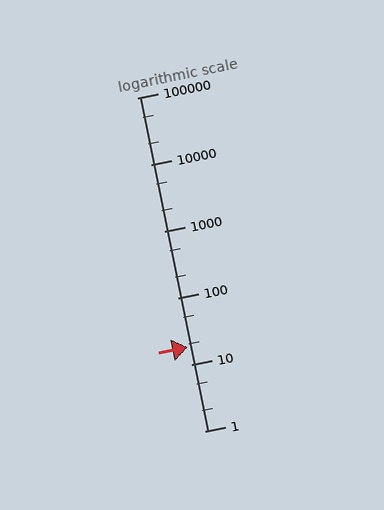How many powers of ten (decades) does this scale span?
The scale spans 5 decades, from 1 to 100000.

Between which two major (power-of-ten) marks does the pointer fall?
The pointer is between 10 and 100.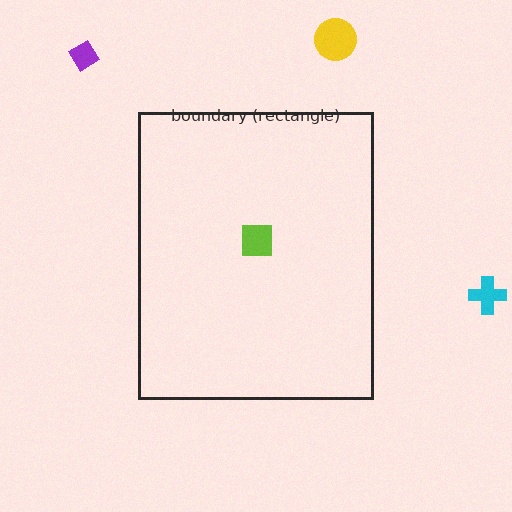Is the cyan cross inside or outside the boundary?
Outside.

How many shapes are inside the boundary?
1 inside, 3 outside.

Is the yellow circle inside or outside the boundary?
Outside.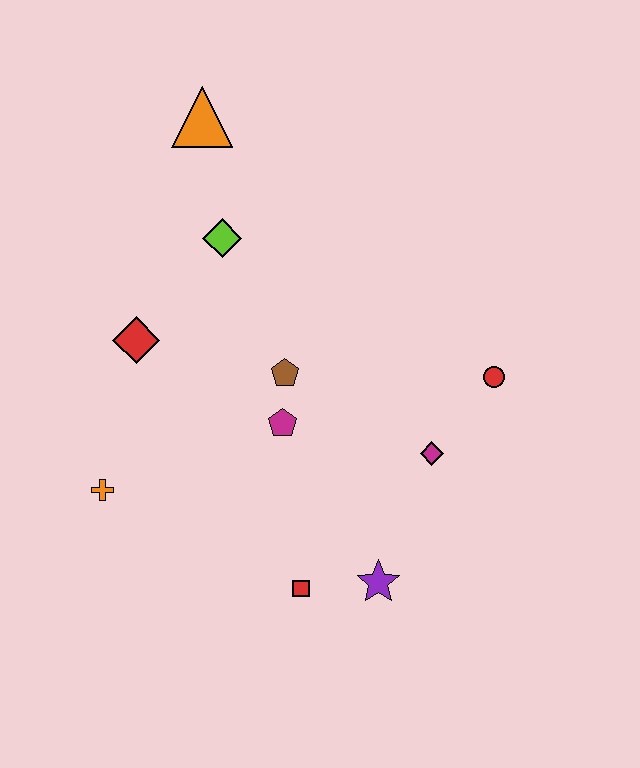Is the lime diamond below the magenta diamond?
No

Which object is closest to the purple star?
The red square is closest to the purple star.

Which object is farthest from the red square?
The orange triangle is farthest from the red square.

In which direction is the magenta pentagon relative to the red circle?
The magenta pentagon is to the left of the red circle.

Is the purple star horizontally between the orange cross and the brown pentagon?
No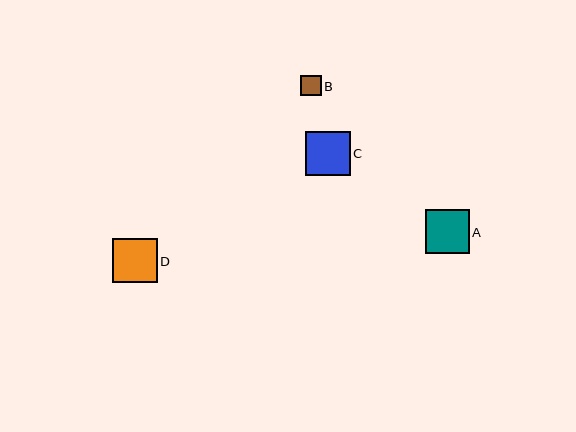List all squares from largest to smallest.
From largest to smallest: D, C, A, B.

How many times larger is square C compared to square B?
Square C is approximately 2.2 times the size of square B.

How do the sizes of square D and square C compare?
Square D and square C are approximately the same size.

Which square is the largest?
Square D is the largest with a size of approximately 44 pixels.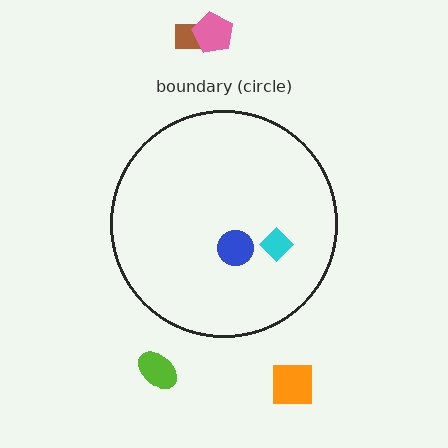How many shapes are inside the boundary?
2 inside, 4 outside.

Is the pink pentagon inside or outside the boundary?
Outside.